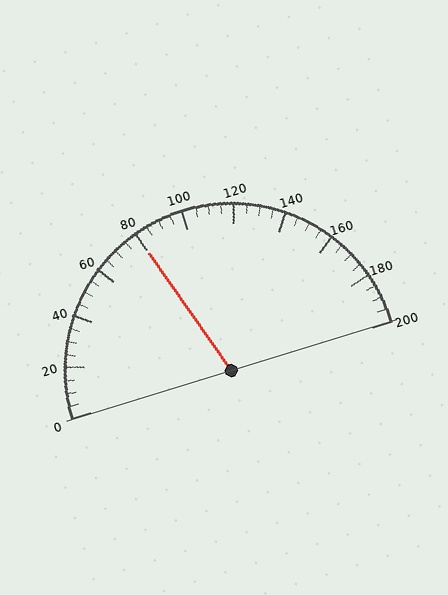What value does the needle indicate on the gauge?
The needle indicates approximately 80.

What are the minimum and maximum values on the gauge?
The gauge ranges from 0 to 200.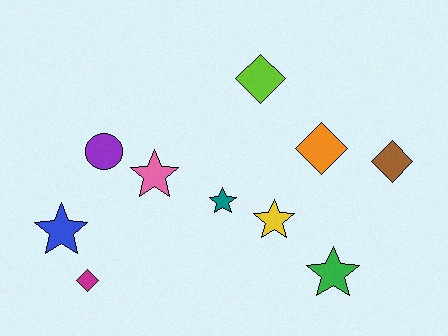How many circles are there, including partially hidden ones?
There is 1 circle.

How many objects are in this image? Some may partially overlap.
There are 10 objects.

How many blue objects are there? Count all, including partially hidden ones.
There is 1 blue object.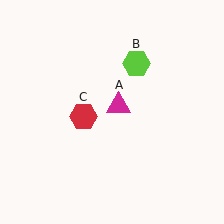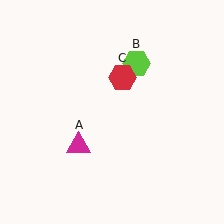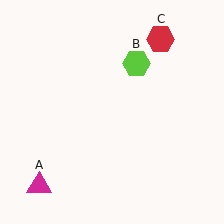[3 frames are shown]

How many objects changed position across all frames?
2 objects changed position: magenta triangle (object A), red hexagon (object C).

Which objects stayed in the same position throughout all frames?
Lime hexagon (object B) remained stationary.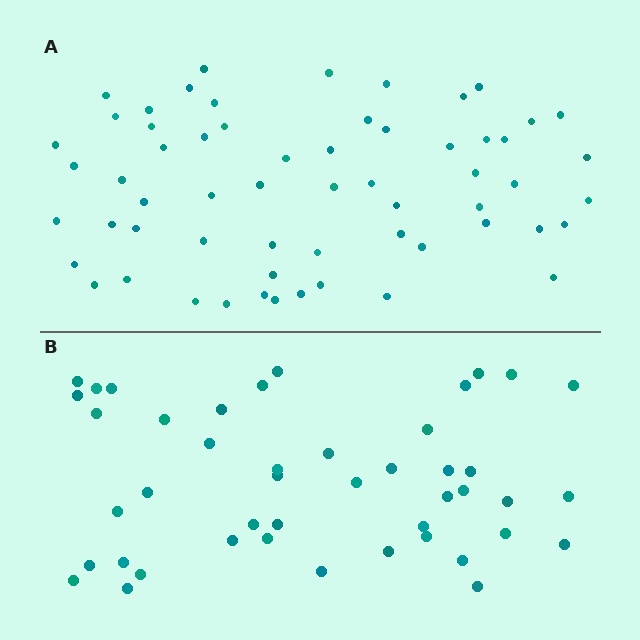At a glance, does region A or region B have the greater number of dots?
Region A (the top region) has more dots.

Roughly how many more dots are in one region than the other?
Region A has approximately 15 more dots than region B.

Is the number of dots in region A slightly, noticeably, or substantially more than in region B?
Region A has noticeably more, but not dramatically so. The ratio is roughly 1.3 to 1.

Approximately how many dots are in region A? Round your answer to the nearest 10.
About 60 dots.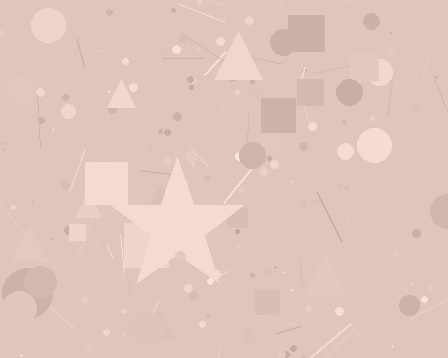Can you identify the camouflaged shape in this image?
The camouflaged shape is a star.